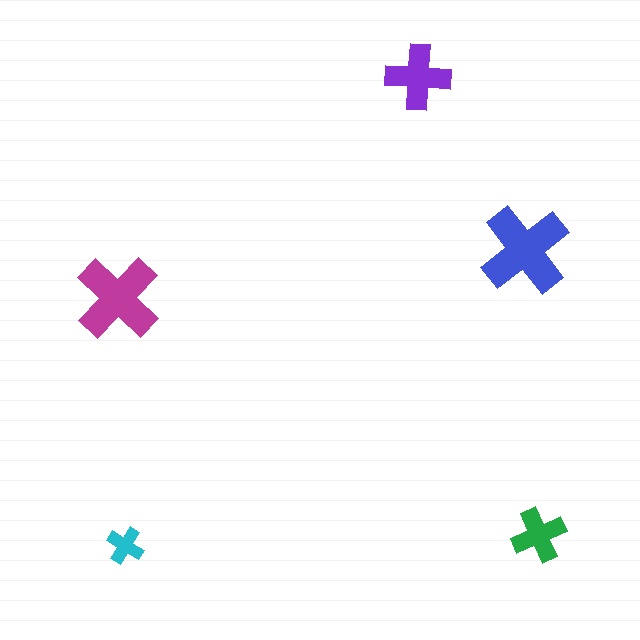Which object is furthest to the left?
The magenta cross is leftmost.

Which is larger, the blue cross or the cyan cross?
The blue one.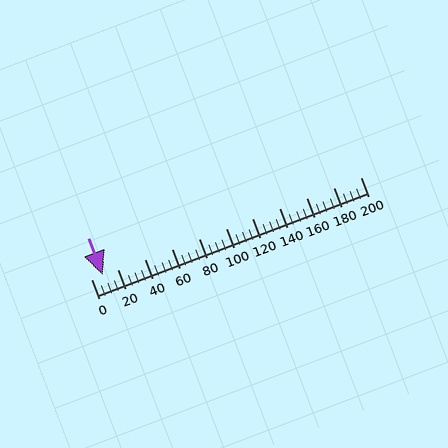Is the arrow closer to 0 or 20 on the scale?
The arrow is closer to 0.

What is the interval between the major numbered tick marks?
The major tick marks are spaced 20 units apart.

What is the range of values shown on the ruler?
The ruler shows values from 0 to 200.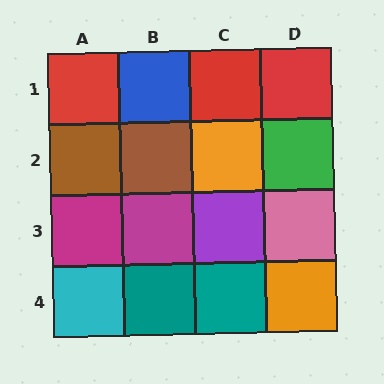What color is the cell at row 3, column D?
Pink.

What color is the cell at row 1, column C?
Red.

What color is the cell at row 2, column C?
Orange.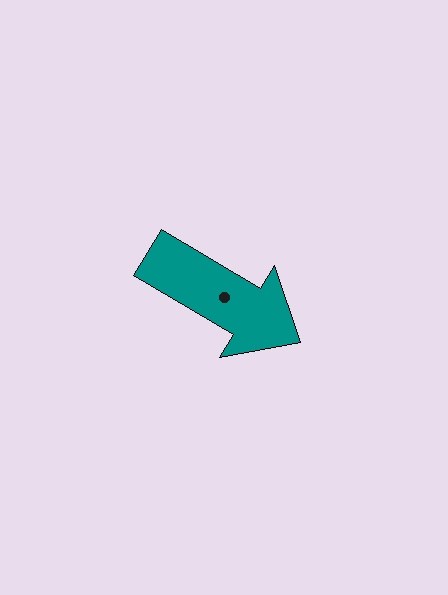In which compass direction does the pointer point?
Southeast.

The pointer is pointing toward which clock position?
Roughly 4 o'clock.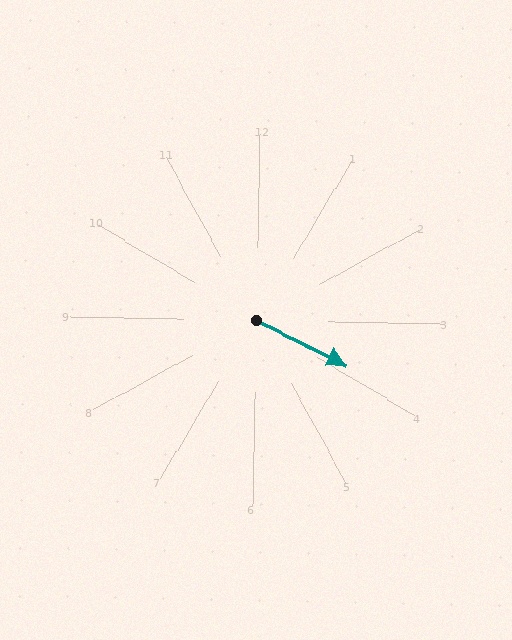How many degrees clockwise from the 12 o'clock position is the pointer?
Approximately 116 degrees.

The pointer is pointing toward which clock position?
Roughly 4 o'clock.